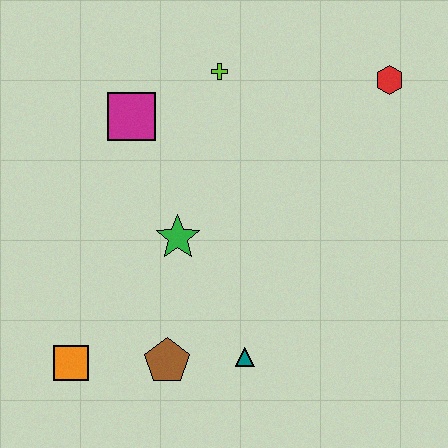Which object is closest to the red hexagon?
The lime cross is closest to the red hexagon.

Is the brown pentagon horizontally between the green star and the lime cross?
No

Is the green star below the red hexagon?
Yes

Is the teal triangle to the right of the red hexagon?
No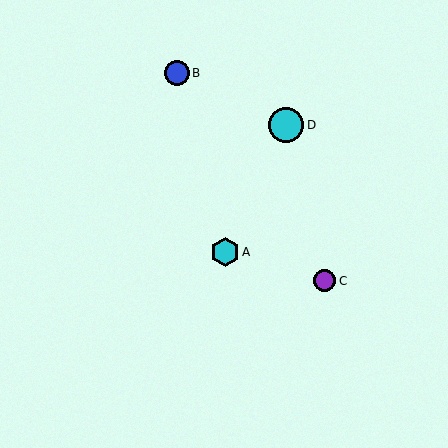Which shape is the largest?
The cyan circle (labeled D) is the largest.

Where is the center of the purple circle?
The center of the purple circle is at (325, 281).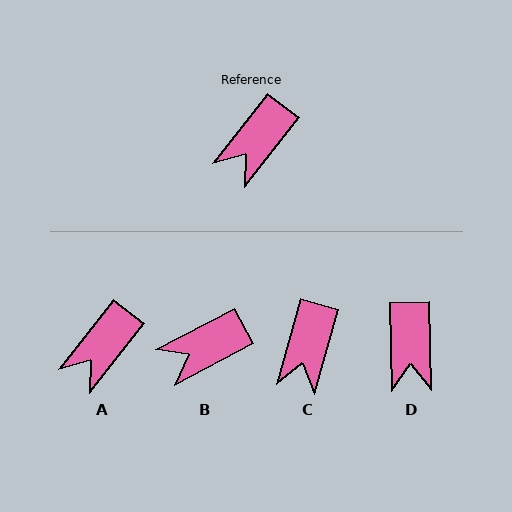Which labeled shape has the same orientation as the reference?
A.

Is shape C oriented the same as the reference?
No, it is off by about 22 degrees.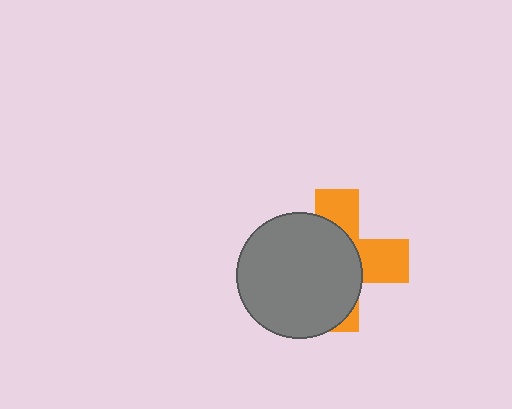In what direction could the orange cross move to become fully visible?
The orange cross could move right. That would shift it out from behind the gray circle entirely.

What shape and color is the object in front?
The object in front is a gray circle.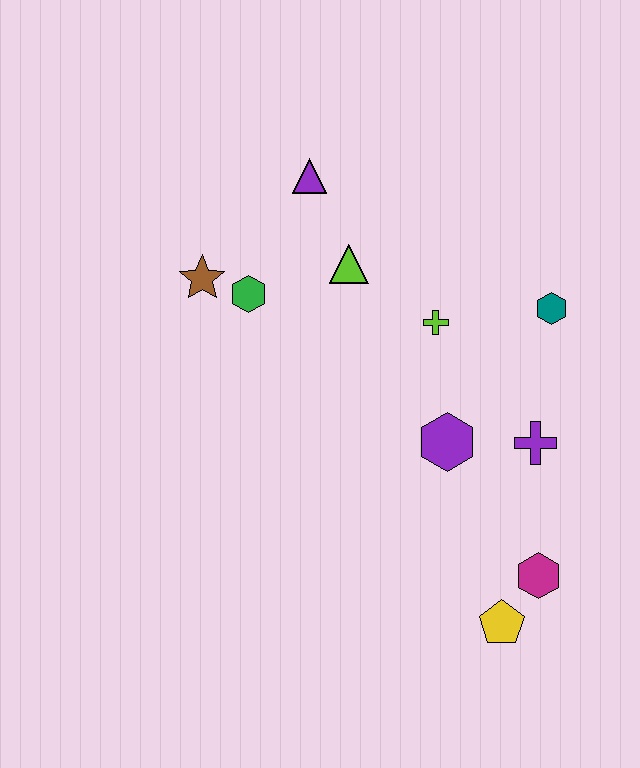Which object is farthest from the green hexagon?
The yellow pentagon is farthest from the green hexagon.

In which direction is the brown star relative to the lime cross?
The brown star is to the left of the lime cross.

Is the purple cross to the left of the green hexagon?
No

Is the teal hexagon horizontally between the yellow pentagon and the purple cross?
No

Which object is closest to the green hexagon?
The brown star is closest to the green hexagon.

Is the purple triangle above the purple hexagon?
Yes